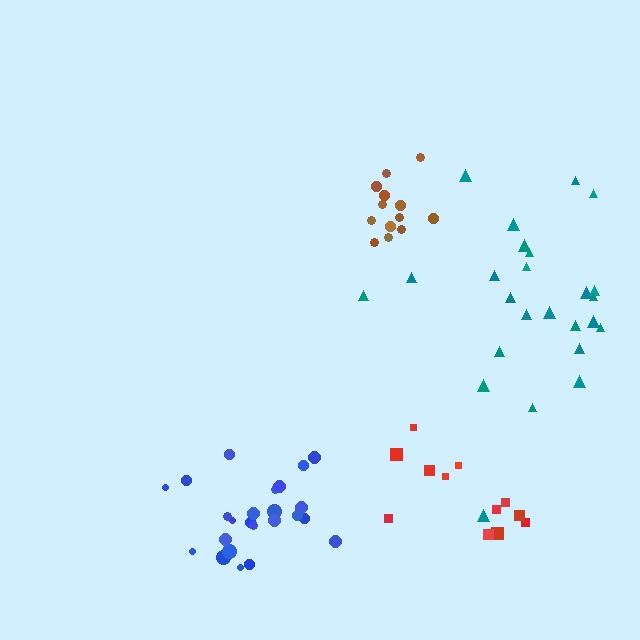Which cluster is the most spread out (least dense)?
Teal.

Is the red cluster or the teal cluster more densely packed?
Red.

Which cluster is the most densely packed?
Brown.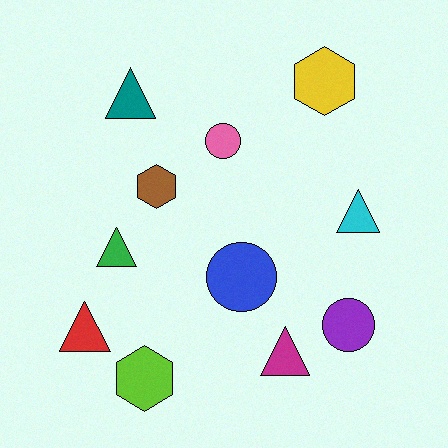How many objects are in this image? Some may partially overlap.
There are 11 objects.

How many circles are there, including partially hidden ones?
There are 3 circles.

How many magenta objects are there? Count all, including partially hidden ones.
There is 1 magenta object.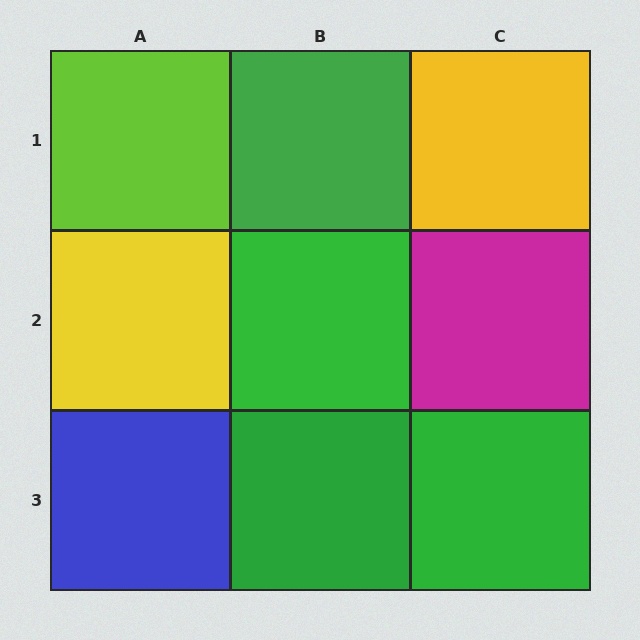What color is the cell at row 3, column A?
Blue.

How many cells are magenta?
1 cell is magenta.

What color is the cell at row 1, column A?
Lime.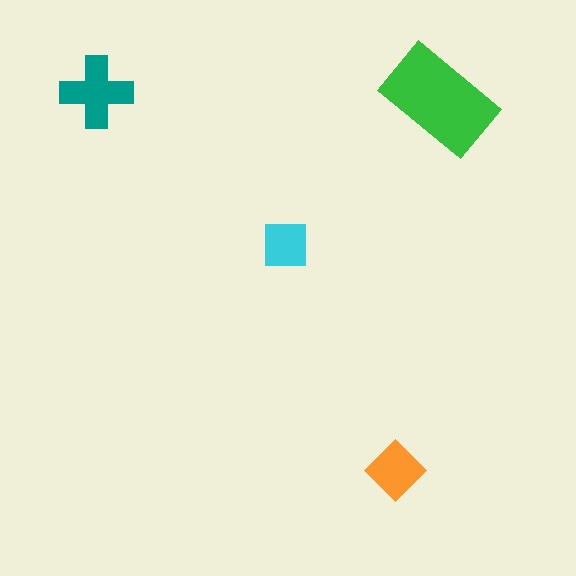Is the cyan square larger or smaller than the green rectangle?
Smaller.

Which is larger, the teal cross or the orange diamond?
The teal cross.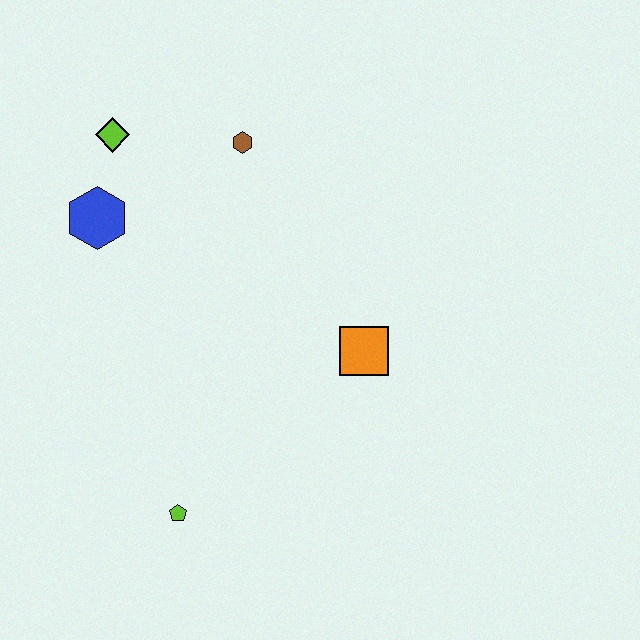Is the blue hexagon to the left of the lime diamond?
Yes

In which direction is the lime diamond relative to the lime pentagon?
The lime diamond is above the lime pentagon.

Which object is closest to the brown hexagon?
The lime diamond is closest to the brown hexagon.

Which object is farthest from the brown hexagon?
The lime pentagon is farthest from the brown hexagon.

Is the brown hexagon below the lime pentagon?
No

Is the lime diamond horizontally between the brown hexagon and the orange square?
No